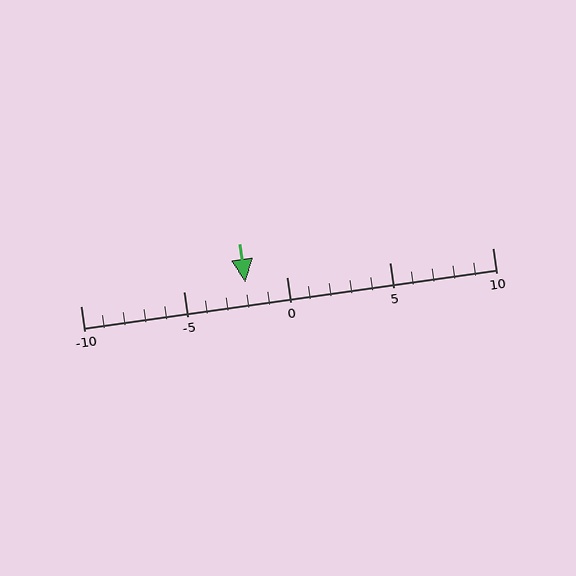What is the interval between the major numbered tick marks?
The major tick marks are spaced 5 units apart.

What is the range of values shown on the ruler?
The ruler shows values from -10 to 10.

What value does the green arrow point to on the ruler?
The green arrow points to approximately -2.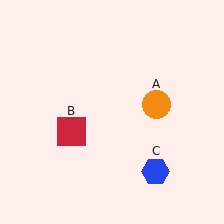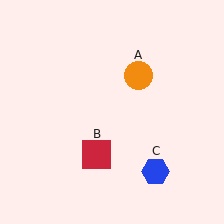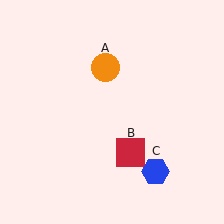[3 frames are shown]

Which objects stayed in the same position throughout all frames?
Blue hexagon (object C) remained stationary.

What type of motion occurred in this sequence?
The orange circle (object A), red square (object B) rotated counterclockwise around the center of the scene.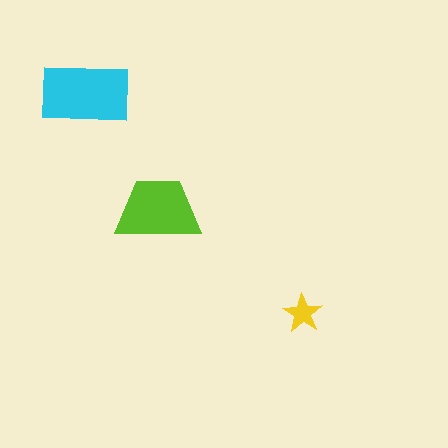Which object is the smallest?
The yellow star.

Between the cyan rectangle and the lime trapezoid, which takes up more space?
The cyan rectangle.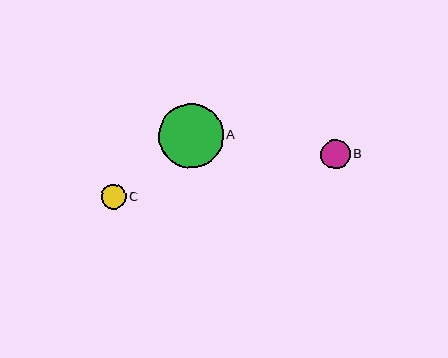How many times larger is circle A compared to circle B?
Circle A is approximately 2.2 times the size of circle B.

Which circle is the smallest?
Circle C is the smallest with a size of approximately 25 pixels.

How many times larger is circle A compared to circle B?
Circle A is approximately 2.2 times the size of circle B.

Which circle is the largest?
Circle A is the largest with a size of approximately 64 pixels.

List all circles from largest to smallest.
From largest to smallest: A, B, C.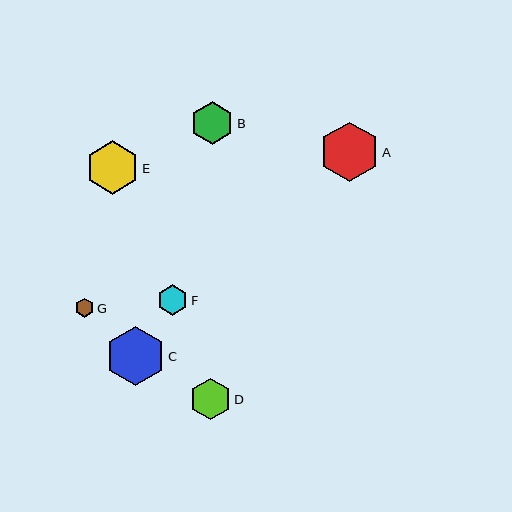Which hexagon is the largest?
Hexagon C is the largest with a size of approximately 60 pixels.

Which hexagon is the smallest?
Hexagon G is the smallest with a size of approximately 19 pixels.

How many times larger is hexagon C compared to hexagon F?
Hexagon C is approximately 2.0 times the size of hexagon F.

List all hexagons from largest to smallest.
From largest to smallest: C, A, E, B, D, F, G.